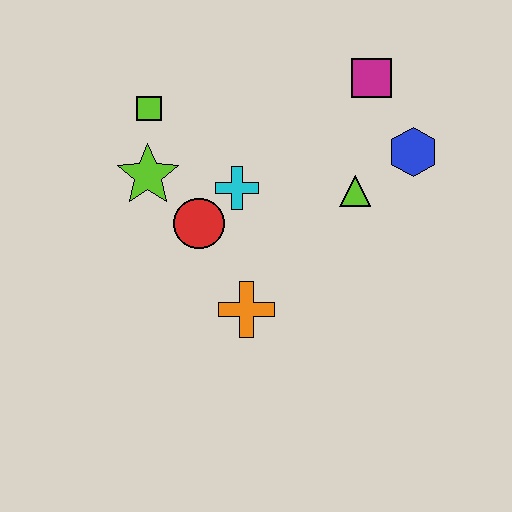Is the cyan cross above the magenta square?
No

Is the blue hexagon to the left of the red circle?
No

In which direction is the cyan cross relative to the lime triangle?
The cyan cross is to the left of the lime triangle.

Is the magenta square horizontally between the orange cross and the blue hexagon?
Yes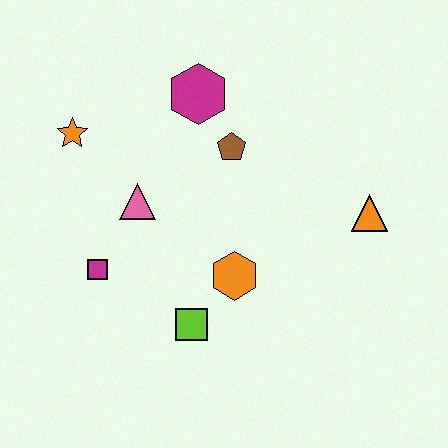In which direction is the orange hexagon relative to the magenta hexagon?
The orange hexagon is below the magenta hexagon.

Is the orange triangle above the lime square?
Yes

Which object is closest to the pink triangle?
The magenta square is closest to the pink triangle.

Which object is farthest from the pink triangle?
The orange triangle is farthest from the pink triangle.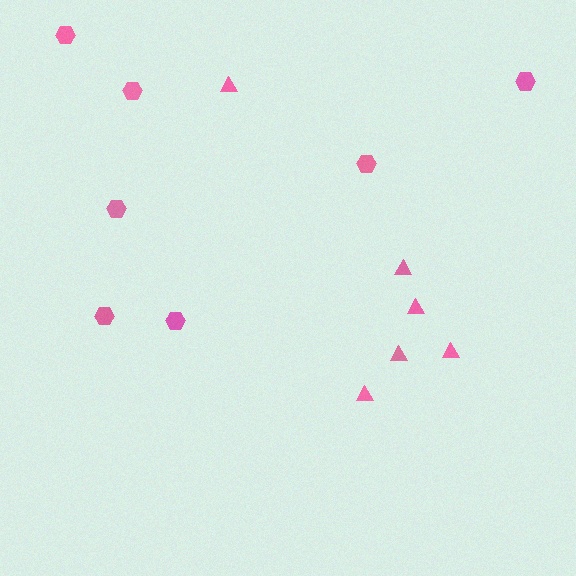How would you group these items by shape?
There are 2 groups: one group of triangles (6) and one group of hexagons (7).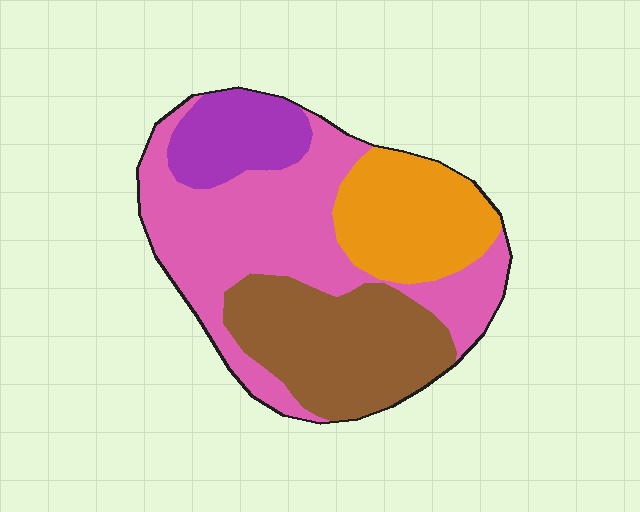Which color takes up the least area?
Purple, at roughly 10%.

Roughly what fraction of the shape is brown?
Brown takes up about one quarter (1/4) of the shape.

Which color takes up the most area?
Pink, at roughly 40%.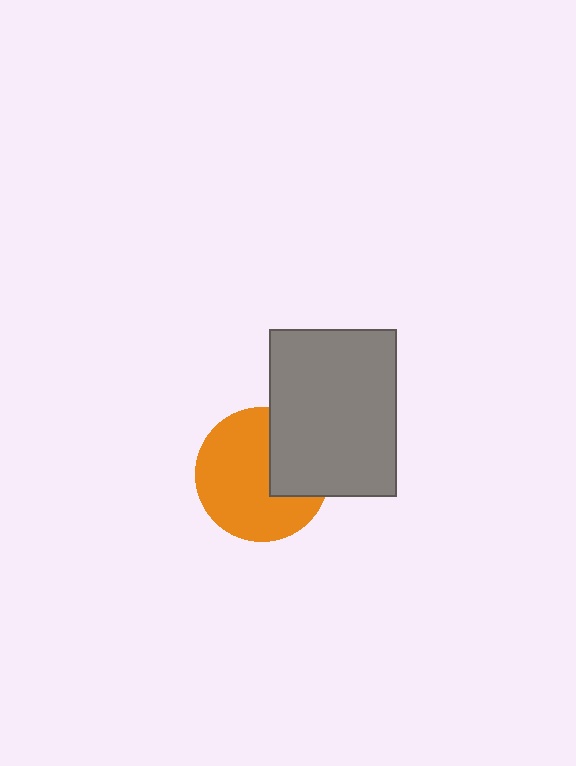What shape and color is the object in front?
The object in front is a gray rectangle.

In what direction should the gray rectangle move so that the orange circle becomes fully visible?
The gray rectangle should move right. That is the shortest direction to clear the overlap and leave the orange circle fully visible.